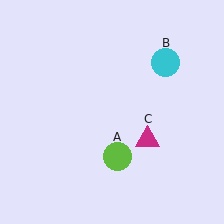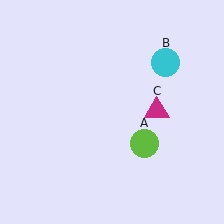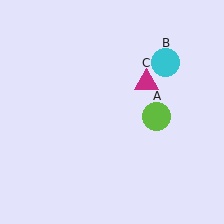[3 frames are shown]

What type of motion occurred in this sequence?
The lime circle (object A), magenta triangle (object C) rotated counterclockwise around the center of the scene.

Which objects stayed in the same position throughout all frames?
Cyan circle (object B) remained stationary.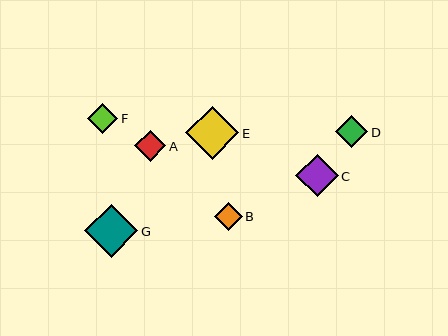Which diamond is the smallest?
Diamond B is the smallest with a size of approximately 28 pixels.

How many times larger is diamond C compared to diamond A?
Diamond C is approximately 1.4 times the size of diamond A.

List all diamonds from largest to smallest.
From largest to smallest: G, E, C, D, A, F, B.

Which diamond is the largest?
Diamond G is the largest with a size of approximately 53 pixels.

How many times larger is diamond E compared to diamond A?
Diamond E is approximately 1.7 times the size of diamond A.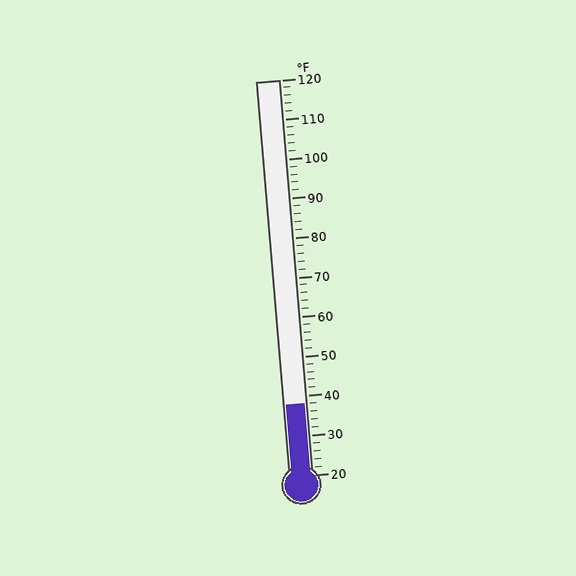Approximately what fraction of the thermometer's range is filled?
The thermometer is filled to approximately 20% of its range.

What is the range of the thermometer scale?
The thermometer scale ranges from 20°F to 120°F.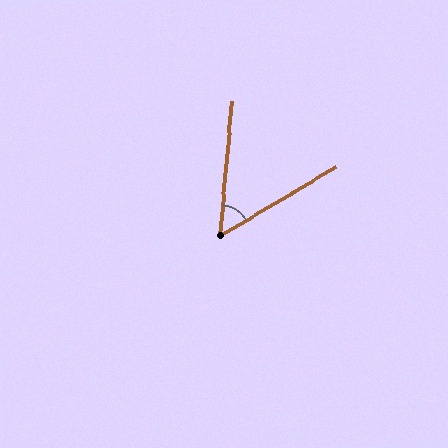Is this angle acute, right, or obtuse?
It is acute.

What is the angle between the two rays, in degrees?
Approximately 54 degrees.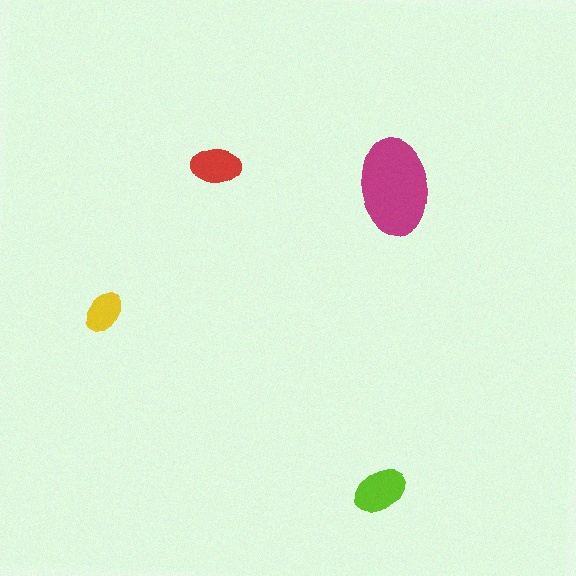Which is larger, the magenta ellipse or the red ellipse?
The magenta one.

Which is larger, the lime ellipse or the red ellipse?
The lime one.